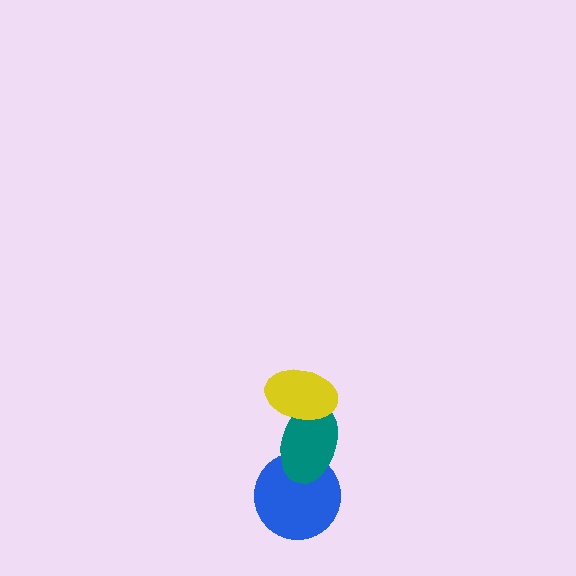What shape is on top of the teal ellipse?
The yellow ellipse is on top of the teal ellipse.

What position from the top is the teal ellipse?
The teal ellipse is 2nd from the top.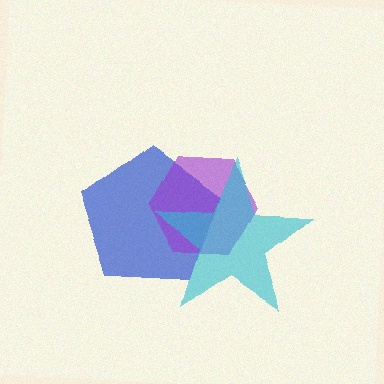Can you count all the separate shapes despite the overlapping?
Yes, there are 3 separate shapes.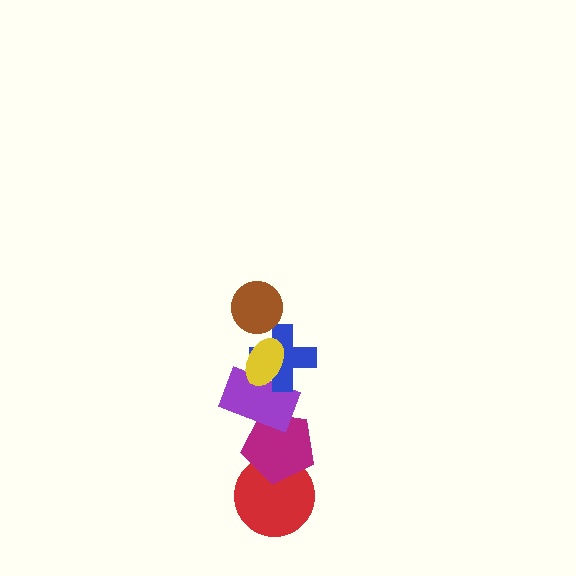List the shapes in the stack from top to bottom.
From top to bottom: the brown circle, the yellow ellipse, the blue cross, the purple rectangle, the magenta pentagon, the red circle.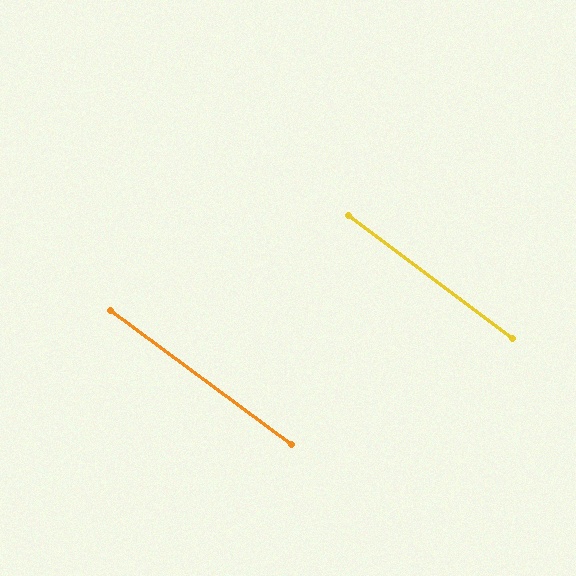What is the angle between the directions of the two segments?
Approximately 0 degrees.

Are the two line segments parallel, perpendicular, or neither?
Parallel — their directions differ by only 0.3°.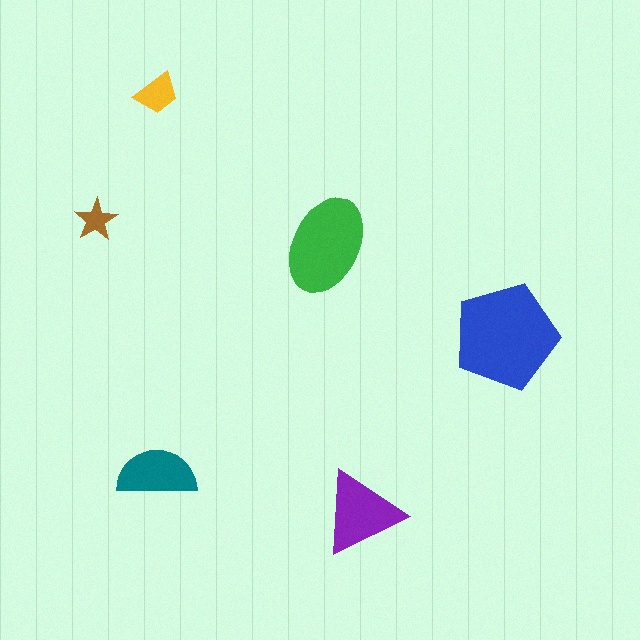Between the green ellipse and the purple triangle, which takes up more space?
The green ellipse.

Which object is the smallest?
The brown star.